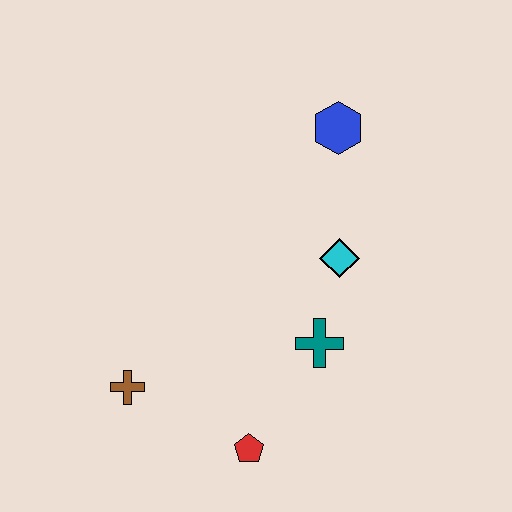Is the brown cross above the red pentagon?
Yes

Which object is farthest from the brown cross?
The blue hexagon is farthest from the brown cross.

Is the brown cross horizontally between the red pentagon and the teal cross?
No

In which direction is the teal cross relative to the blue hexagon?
The teal cross is below the blue hexagon.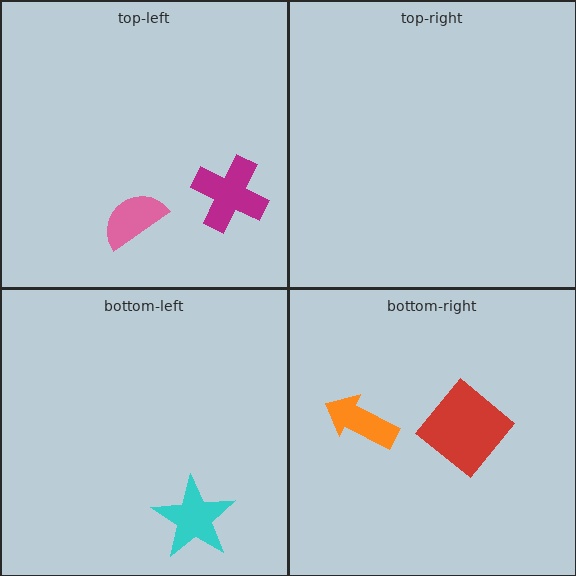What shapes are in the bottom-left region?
The cyan star.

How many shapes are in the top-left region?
2.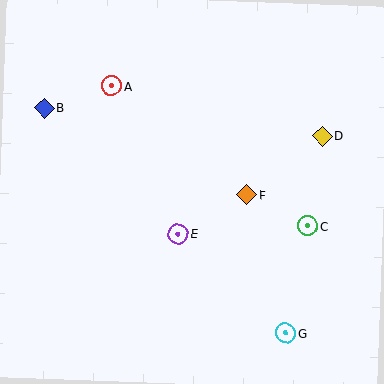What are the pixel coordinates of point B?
Point B is at (44, 108).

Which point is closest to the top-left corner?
Point B is closest to the top-left corner.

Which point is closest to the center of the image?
Point E at (178, 234) is closest to the center.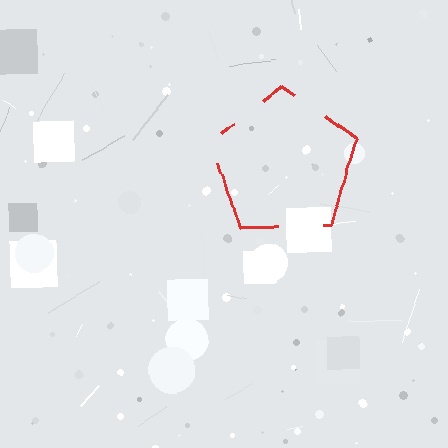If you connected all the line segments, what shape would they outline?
They would outline a pentagon.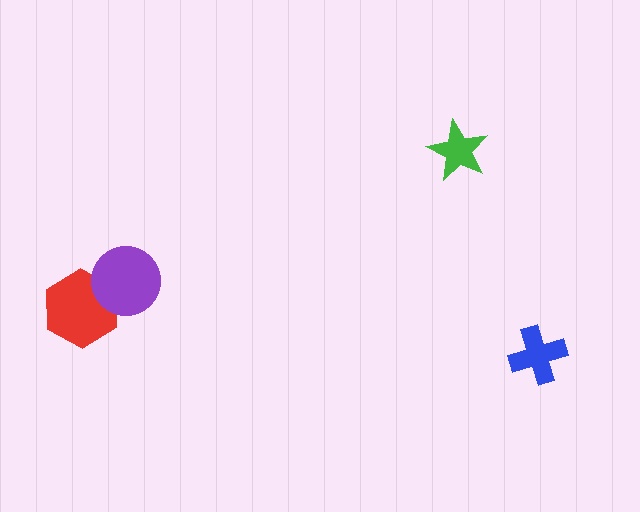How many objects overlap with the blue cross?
0 objects overlap with the blue cross.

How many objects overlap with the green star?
0 objects overlap with the green star.